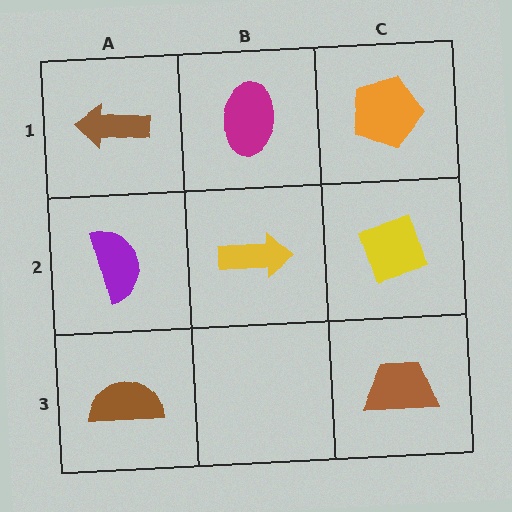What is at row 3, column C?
A brown trapezoid.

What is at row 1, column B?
A magenta ellipse.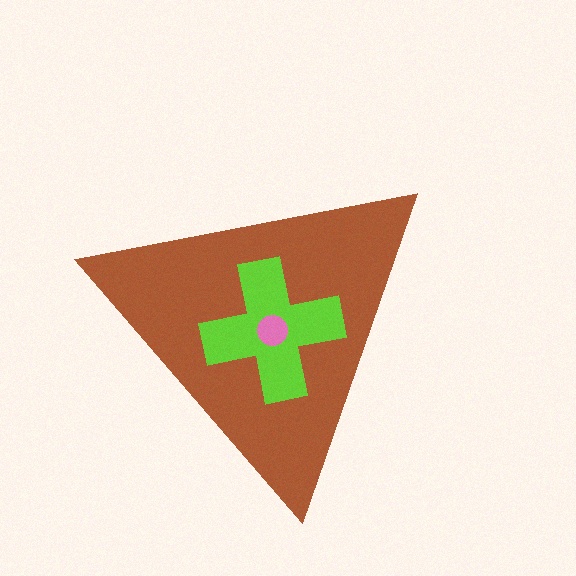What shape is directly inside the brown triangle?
The lime cross.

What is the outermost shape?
The brown triangle.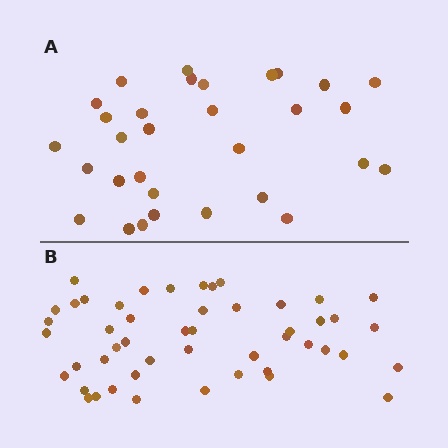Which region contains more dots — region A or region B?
Region B (the bottom region) has more dots.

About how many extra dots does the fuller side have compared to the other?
Region B has approximately 20 more dots than region A.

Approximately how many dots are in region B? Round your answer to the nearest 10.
About 50 dots. (The exact count is 49, which rounds to 50.)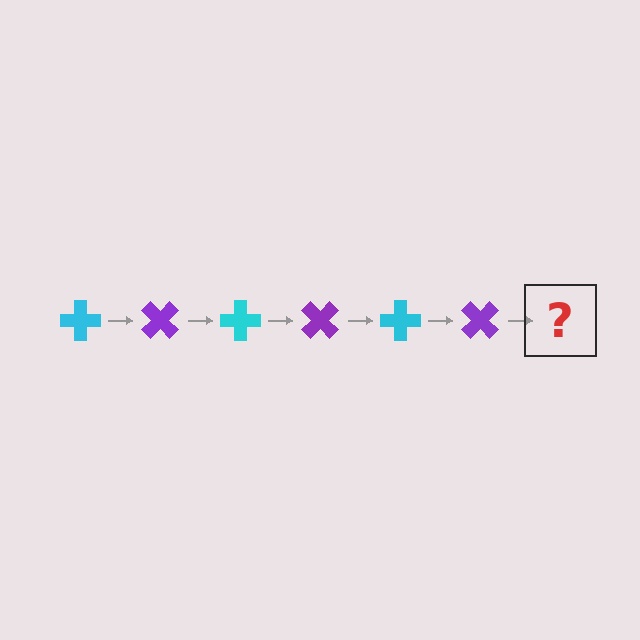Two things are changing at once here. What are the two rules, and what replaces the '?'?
The two rules are that it rotates 45 degrees each step and the color cycles through cyan and purple. The '?' should be a cyan cross, rotated 270 degrees from the start.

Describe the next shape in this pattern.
It should be a cyan cross, rotated 270 degrees from the start.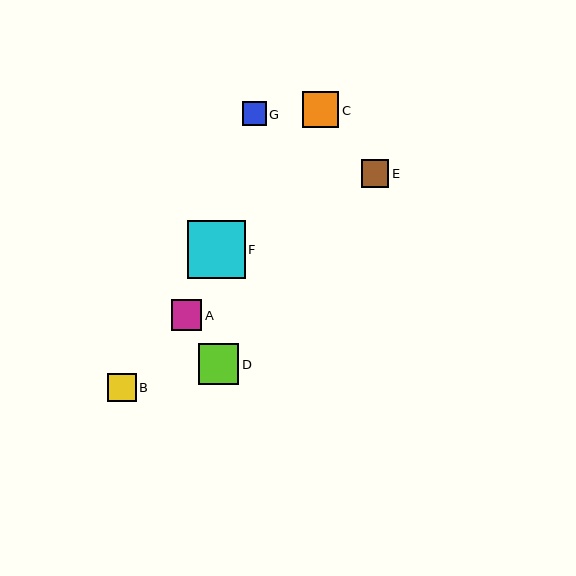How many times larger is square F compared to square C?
Square F is approximately 1.6 times the size of square C.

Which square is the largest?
Square F is the largest with a size of approximately 57 pixels.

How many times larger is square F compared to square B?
Square F is approximately 2.0 times the size of square B.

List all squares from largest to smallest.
From largest to smallest: F, D, C, A, B, E, G.